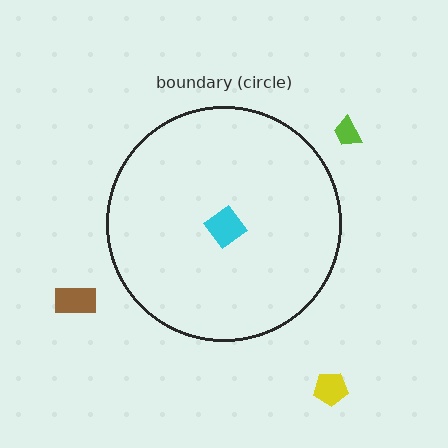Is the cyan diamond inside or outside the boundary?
Inside.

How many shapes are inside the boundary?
1 inside, 3 outside.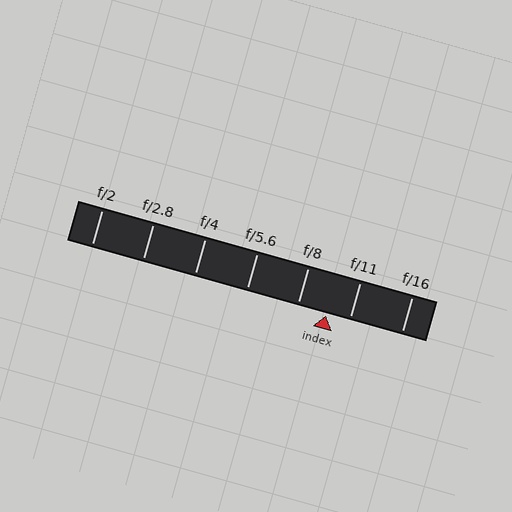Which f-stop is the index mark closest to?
The index mark is closest to f/11.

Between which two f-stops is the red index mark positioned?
The index mark is between f/8 and f/11.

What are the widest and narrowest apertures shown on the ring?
The widest aperture shown is f/2 and the narrowest is f/16.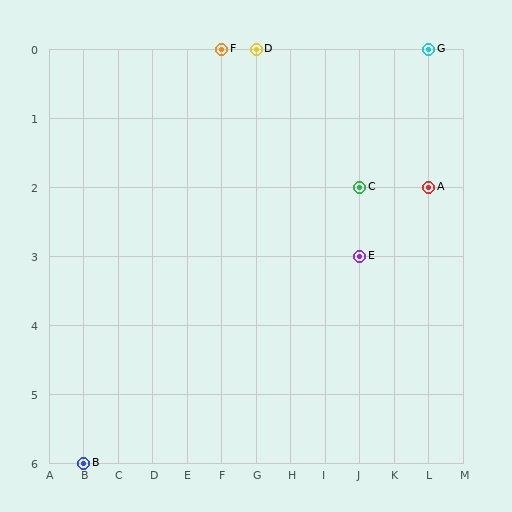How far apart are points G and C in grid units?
Points G and C are 2 columns and 2 rows apart (about 2.8 grid units diagonally).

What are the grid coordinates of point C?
Point C is at grid coordinates (J, 2).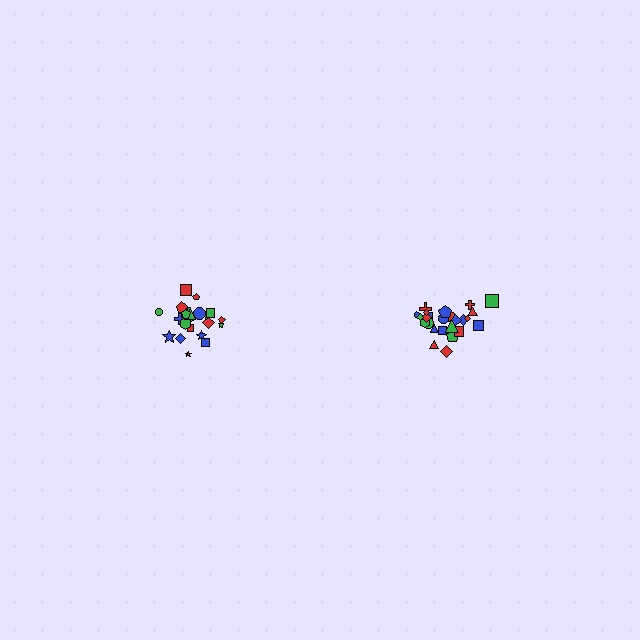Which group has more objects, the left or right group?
The right group.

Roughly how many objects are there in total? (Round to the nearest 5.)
Roughly 45 objects in total.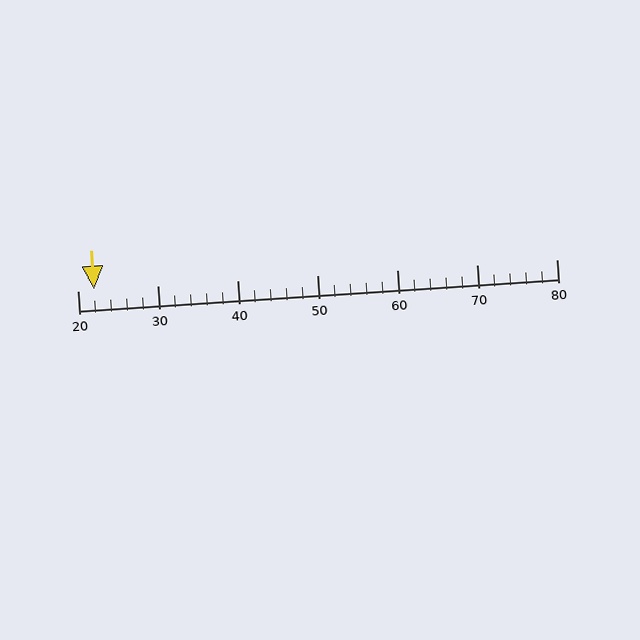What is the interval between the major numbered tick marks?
The major tick marks are spaced 10 units apart.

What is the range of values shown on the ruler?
The ruler shows values from 20 to 80.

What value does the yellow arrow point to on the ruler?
The yellow arrow points to approximately 22.